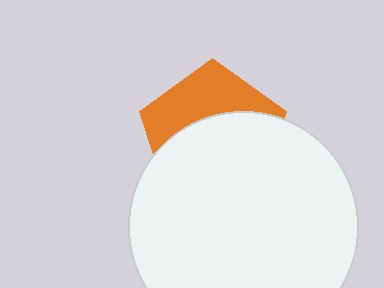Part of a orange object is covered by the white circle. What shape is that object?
It is a pentagon.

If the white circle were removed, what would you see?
You would see the complete orange pentagon.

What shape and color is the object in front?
The object in front is a white circle.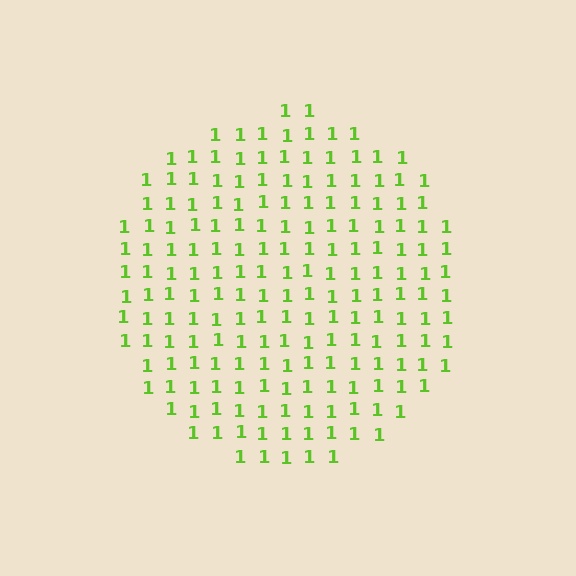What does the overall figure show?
The overall figure shows a circle.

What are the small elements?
The small elements are digit 1's.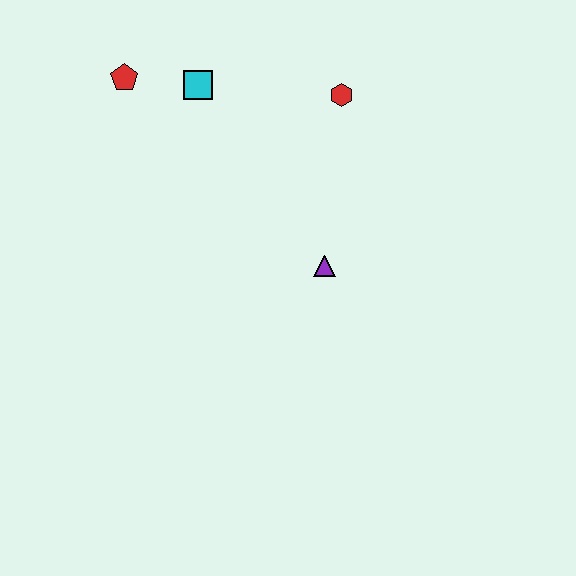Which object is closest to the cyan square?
The red pentagon is closest to the cyan square.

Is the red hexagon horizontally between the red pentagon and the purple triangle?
No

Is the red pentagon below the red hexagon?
No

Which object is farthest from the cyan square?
The purple triangle is farthest from the cyan square.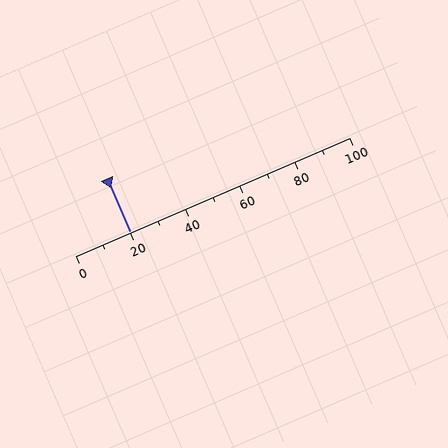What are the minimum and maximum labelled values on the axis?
The axis runs from 0 to 100.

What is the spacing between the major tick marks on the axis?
The major ticks are spaced 20 apart.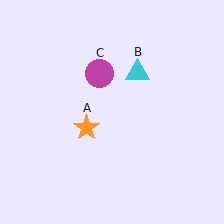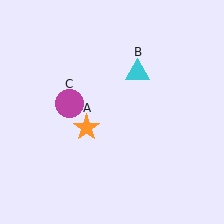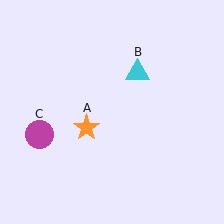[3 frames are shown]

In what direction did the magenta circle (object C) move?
The magenta circle (object C) moved down and to the left.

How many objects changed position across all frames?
1 object changed position: magenta circle (object C).